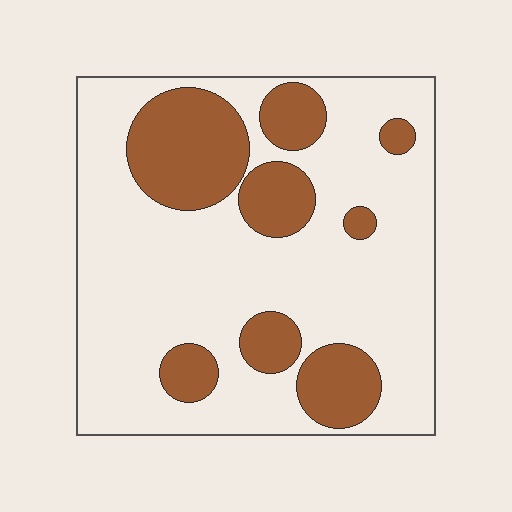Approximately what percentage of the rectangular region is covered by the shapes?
Approximately 25%.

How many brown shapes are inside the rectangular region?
8.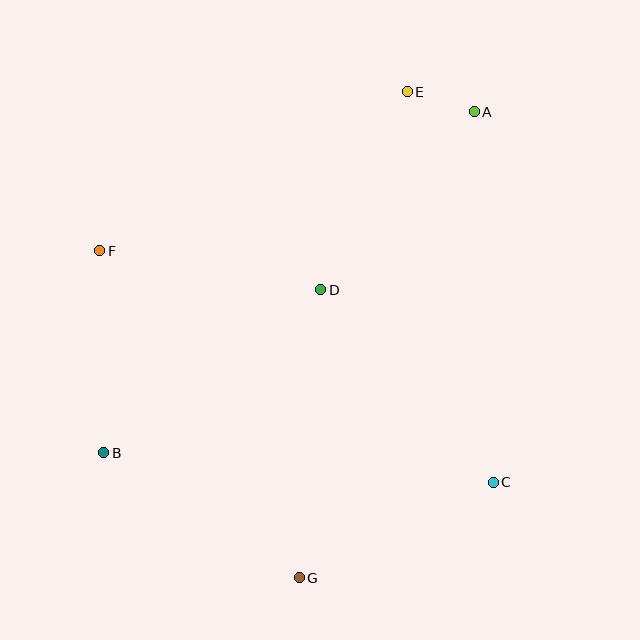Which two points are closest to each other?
Points A and E are closest to each other.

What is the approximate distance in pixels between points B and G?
The distance between B and G is approximately 232 pixels.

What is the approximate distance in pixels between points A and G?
The distance between A and G is approximately 498 pixels.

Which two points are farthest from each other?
Points A and B are farthest from each other.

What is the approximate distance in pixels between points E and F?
The distance between E and F is approximately 346 pixels.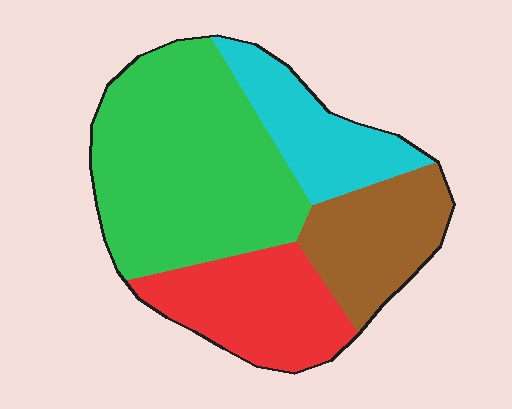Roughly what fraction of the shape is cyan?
Cyan covers about 15% of the shape.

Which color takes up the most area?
Green, at roughly 45%.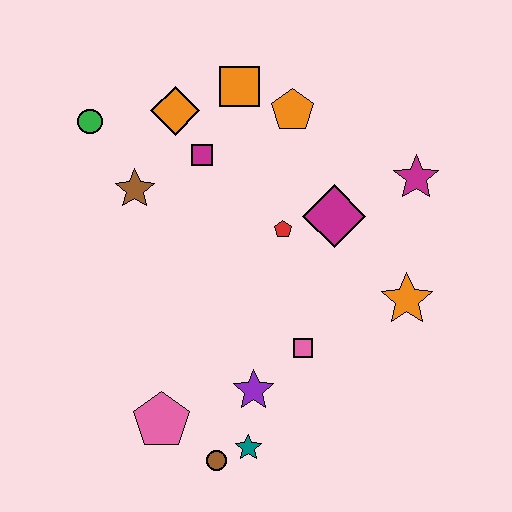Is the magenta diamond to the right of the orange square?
Yes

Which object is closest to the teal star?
The brown circle is closest to the teal star.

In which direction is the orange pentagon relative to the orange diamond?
The orange pentagon is to the right of the orange diamond.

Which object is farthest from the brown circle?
The orange square is farthest from the brown circle.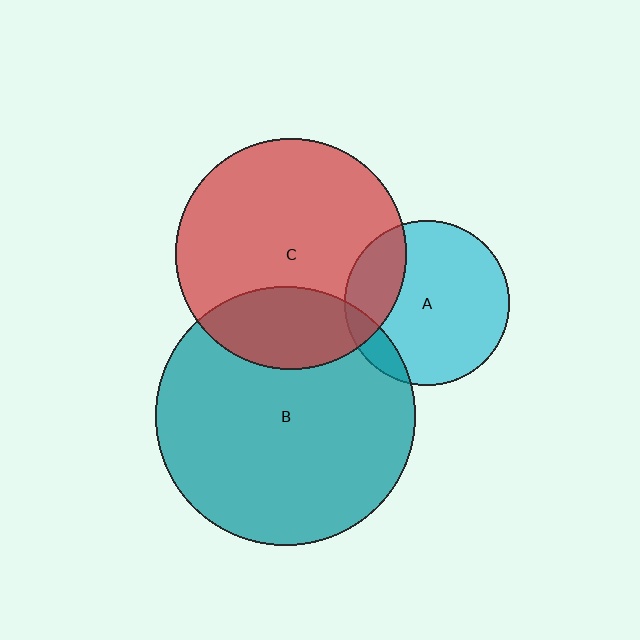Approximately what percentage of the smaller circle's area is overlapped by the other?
Approximately 10%.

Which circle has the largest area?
Circle B (teal).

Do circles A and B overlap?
Yes.